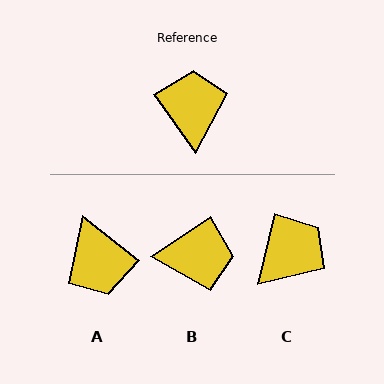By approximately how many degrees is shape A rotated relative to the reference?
Approximately 163 degrees clockwise.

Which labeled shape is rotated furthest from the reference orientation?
A, about 163 degrees away.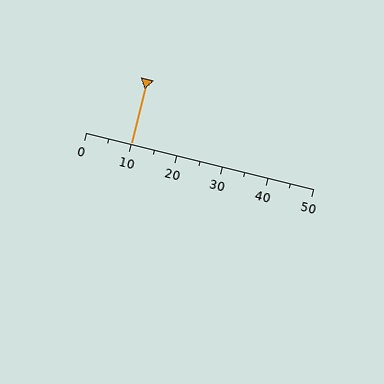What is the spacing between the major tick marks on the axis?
The major ticks are spaced 10 apart.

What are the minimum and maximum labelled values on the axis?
The axis runs from 0 to 50.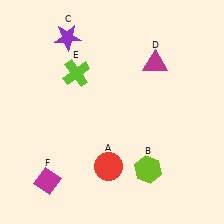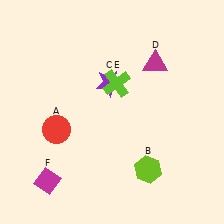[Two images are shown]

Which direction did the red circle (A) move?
The red circle (A) moved left.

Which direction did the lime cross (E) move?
The lime cross (E) moved right.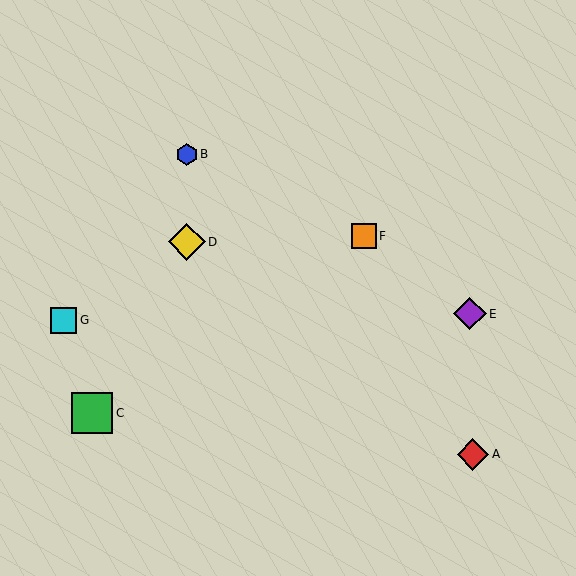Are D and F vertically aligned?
No, D is at x≈187 and F is at x≈364.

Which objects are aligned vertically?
Objects B, D are aligned vertically.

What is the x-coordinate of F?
Object F is at x≈364.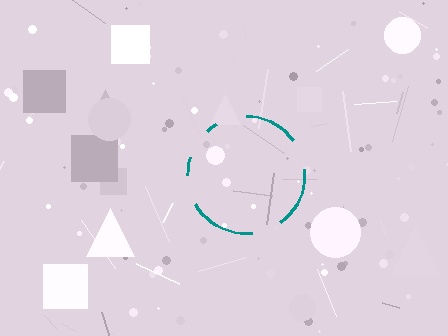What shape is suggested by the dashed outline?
The dashed outline suggests a circle.